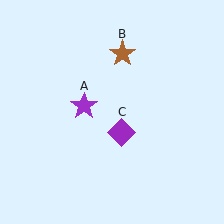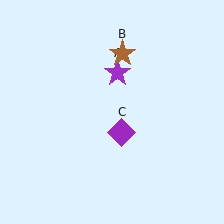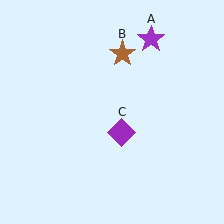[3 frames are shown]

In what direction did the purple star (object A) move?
The purple star (object A) moved up and to the right.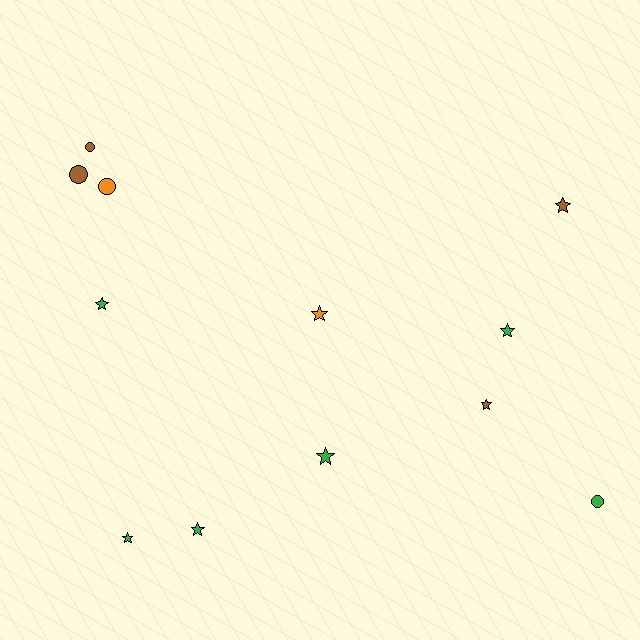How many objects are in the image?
There are 12 objects.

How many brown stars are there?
There are 2 brown stars.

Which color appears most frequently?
Green, with 6 objects.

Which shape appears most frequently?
Star, with 8 objects.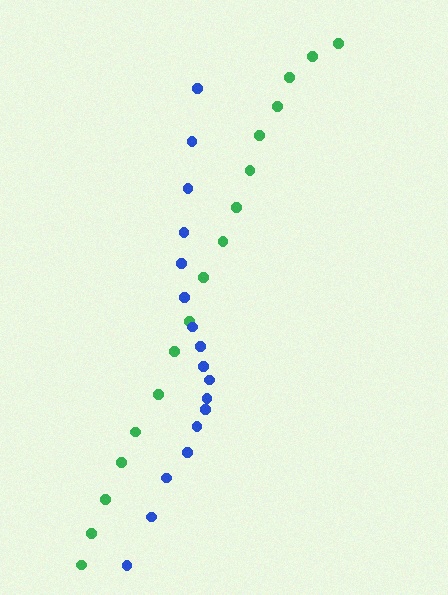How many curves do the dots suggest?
There are 2 distinct paths.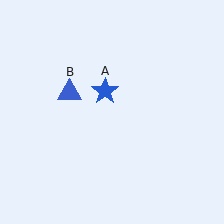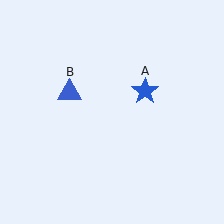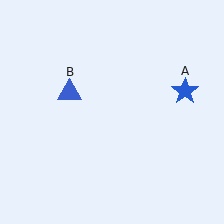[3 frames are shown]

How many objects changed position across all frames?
1 object changed position: blue star (object A).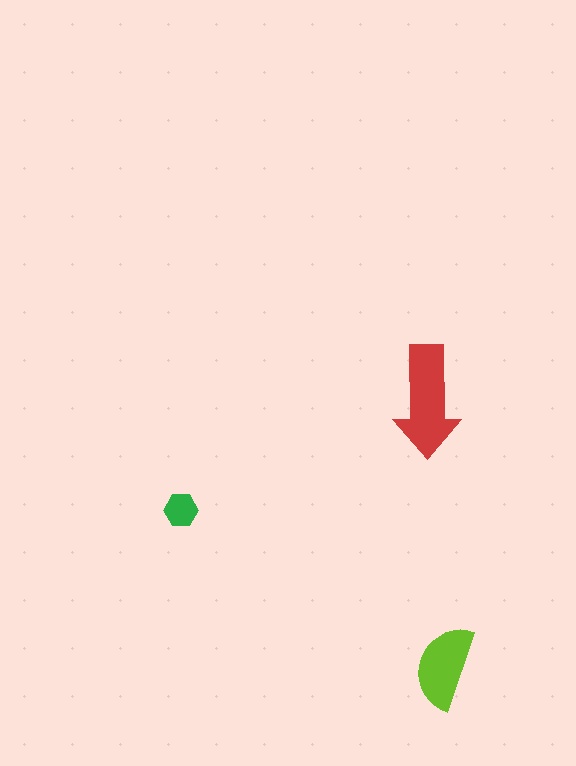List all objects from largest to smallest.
The red arrow, the lime semicircle, the green hexagon.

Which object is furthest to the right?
The lime semicircle is rightmost.